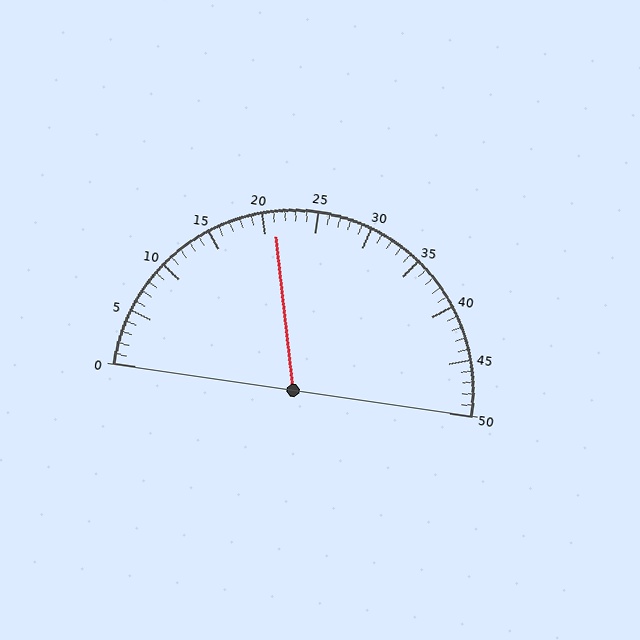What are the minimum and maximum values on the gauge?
The gauge ranges from 0 to 50.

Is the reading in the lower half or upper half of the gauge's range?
The reading is in the lower half of the range (0 to 50).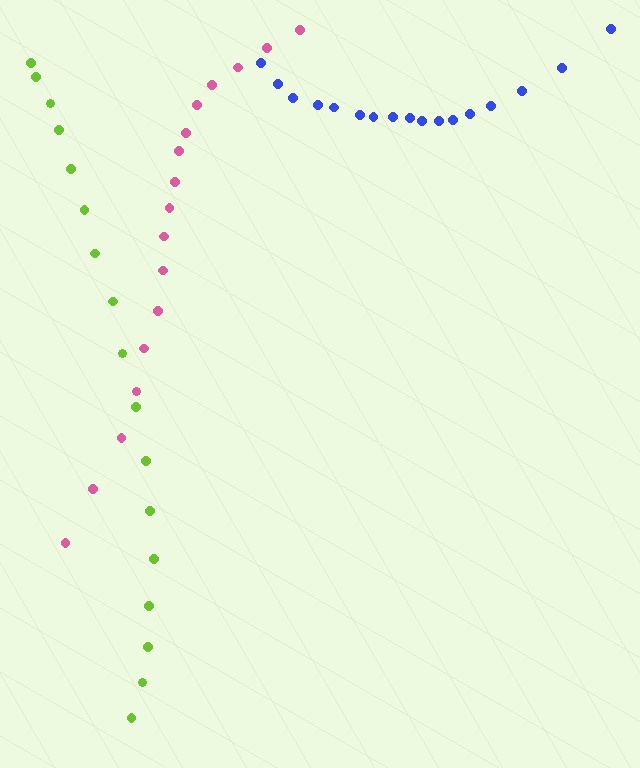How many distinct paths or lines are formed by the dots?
There are 3 distinct paths.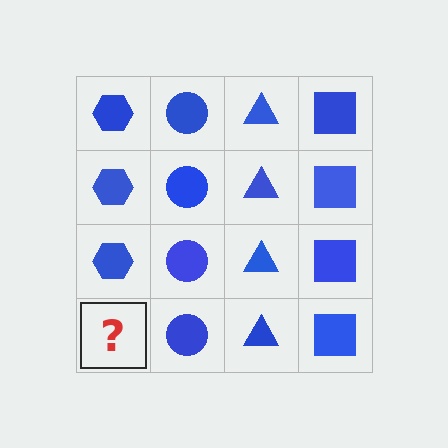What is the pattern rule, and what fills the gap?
The rule is that each column has a consistent shape. The gap should be filled with a blue hexagon.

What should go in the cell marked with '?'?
The missing cell should contain a blue hexagon.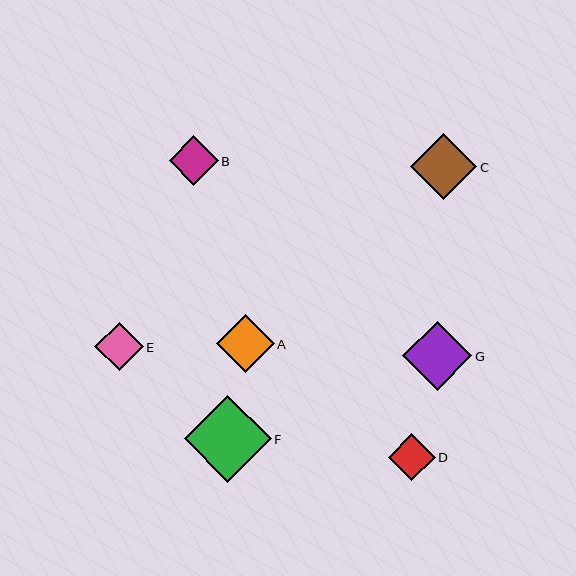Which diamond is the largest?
Diamond F is the largest with a size of approximately 87 pixels.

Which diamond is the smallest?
Diamond D is the smallest with a size of approximately 47 pixels.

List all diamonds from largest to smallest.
From largest to smallest: F, G, C, A, B, E, D.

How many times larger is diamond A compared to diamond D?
Diamond A is approximately 1.2 times the size of diamond D.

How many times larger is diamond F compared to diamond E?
Diamond F is approximately 1.8 times the size of diamond E.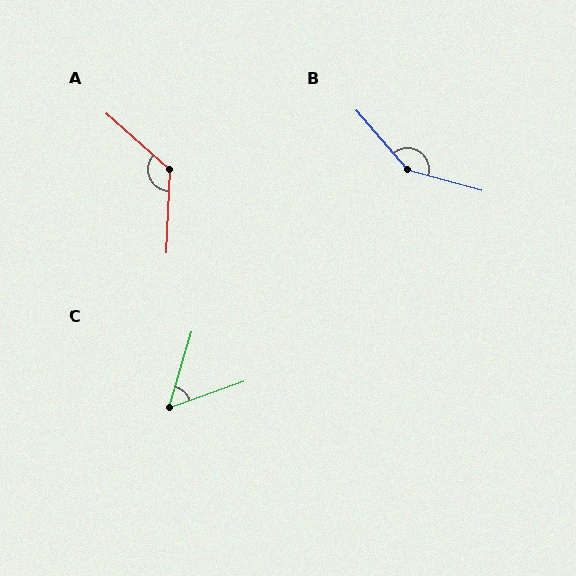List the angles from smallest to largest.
C (54°), A (129°), B (146°).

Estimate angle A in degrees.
Approximately 129 degrees.